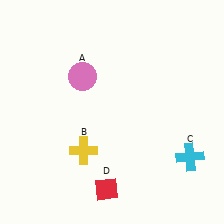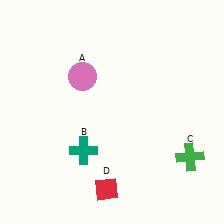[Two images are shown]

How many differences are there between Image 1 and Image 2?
There are 2 differences between the two images.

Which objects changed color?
B changed from yellow to teal. C changed from cyan to green.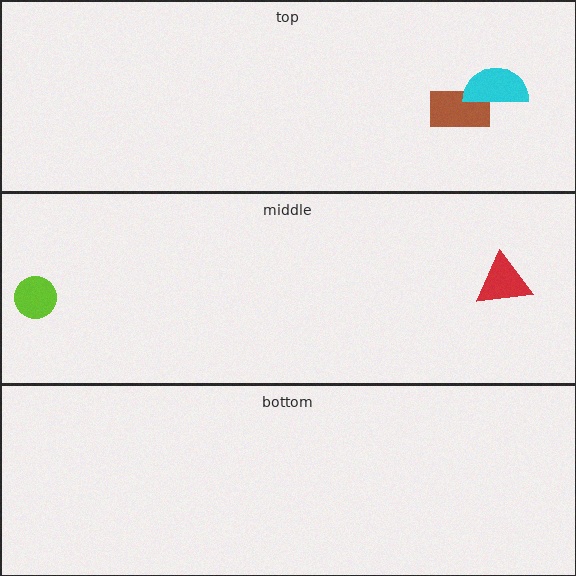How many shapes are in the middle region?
2.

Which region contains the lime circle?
The middle region.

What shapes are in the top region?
The brown rectangle, the cyan semicircle.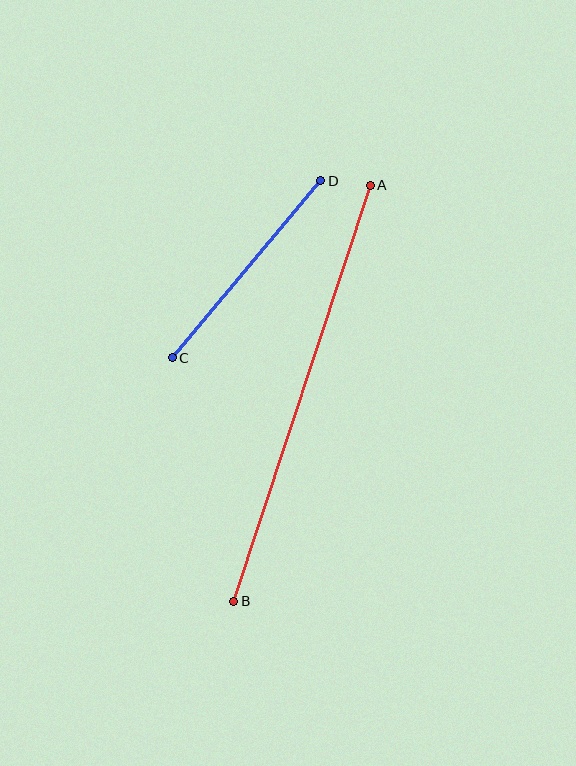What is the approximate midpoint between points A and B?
The midpoint is at approximately (302, 393) pixels.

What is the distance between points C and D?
The distance is approximately 231 pixels.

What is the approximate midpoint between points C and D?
The midpoint is at approximately (246, 269) pixels.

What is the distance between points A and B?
The distance is approximately 438 pixels.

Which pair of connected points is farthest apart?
Points A and B are farthest apart.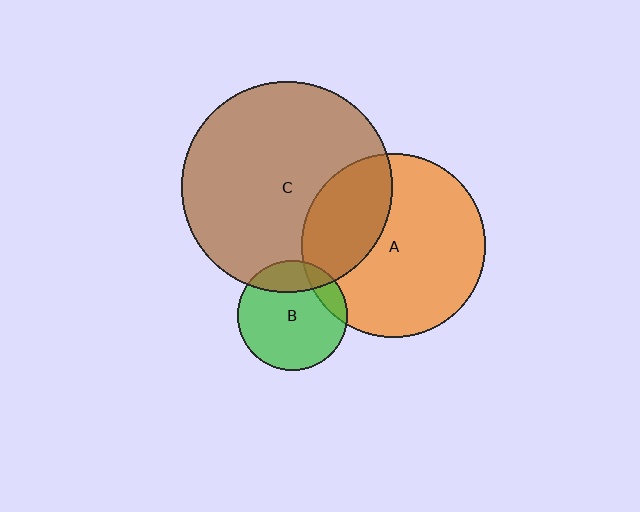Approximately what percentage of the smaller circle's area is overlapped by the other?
Approximately 15%.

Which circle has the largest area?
Circle C (brown).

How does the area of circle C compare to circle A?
Approximately 1.3 times.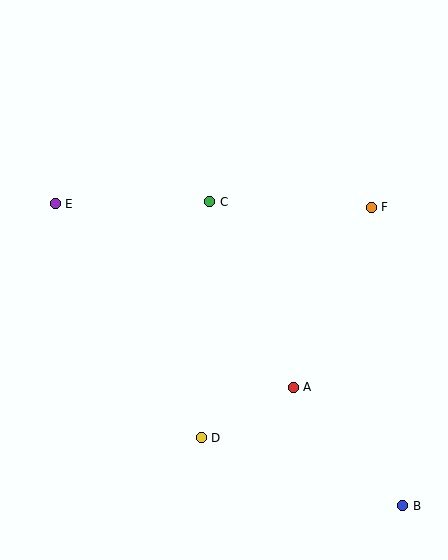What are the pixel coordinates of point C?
Point C is at (210, 202).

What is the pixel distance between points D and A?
The distance between D and A is 105 pixels.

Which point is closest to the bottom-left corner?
Point D is closest to the bottom-left corner.